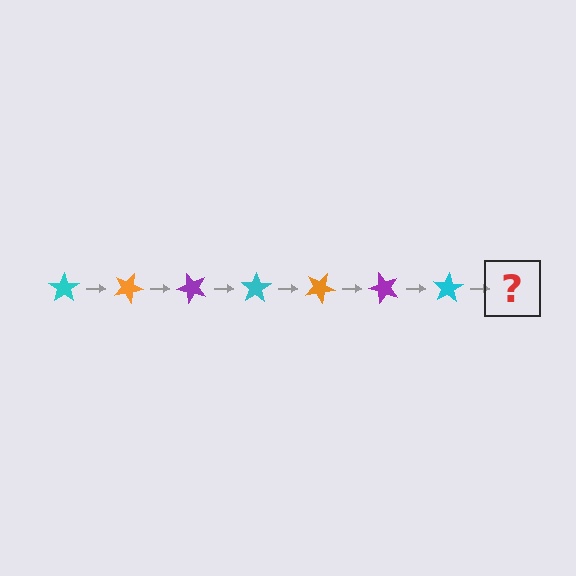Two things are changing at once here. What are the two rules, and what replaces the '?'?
The two rules are that it rotates 25 degrees each step and the color cycles through cyan, orange, and purple. The '?' should be an orange star, rotated 175 degrees from the start.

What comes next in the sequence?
The next element should be an orange star, rotated 175 degrees from the start.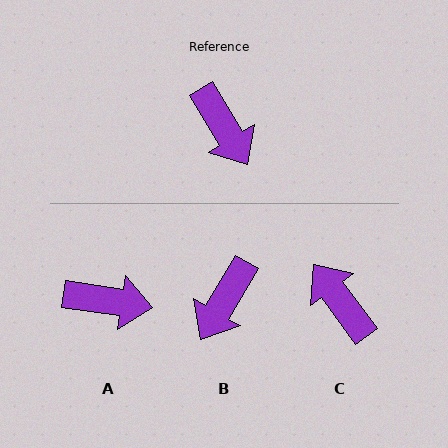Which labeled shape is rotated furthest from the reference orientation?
C, about 175 degrees away.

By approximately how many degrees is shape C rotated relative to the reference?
Approximately 175 degrees clockwise.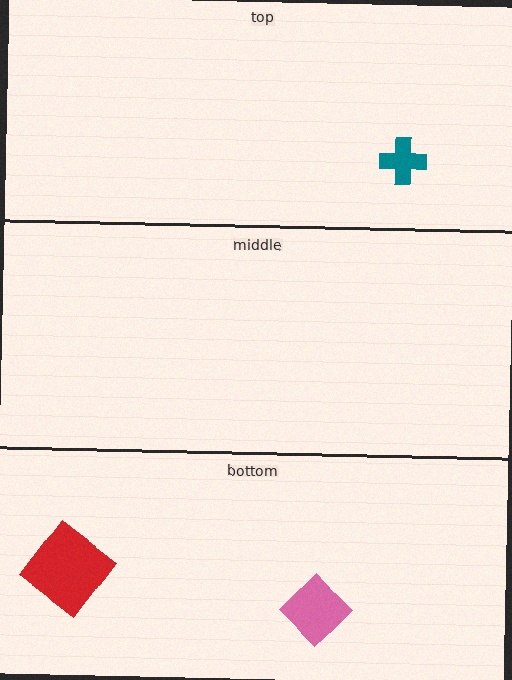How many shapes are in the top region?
1.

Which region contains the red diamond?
The bottom region.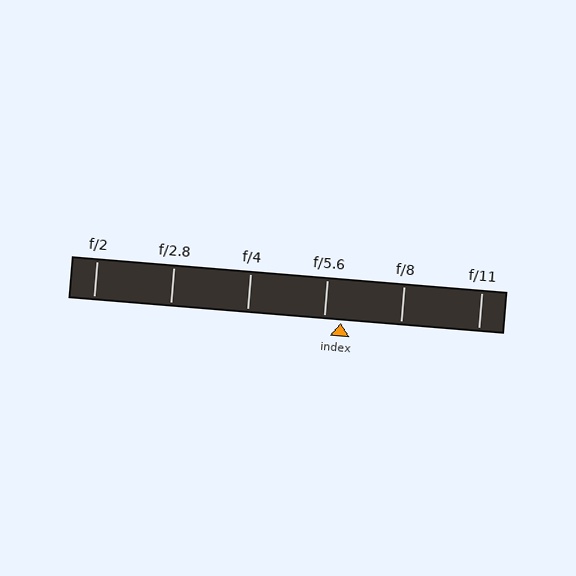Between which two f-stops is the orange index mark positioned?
The index mark is between f/5.6 and f/8.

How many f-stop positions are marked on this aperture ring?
There are 6 f-stop positions marked.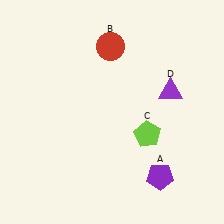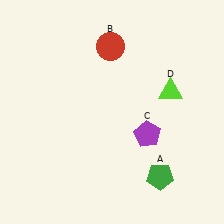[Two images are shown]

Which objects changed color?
A changed from purple to green. C changed from lime to purple. D changed from purple to lime.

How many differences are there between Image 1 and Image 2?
There are 3 differences between the two images.